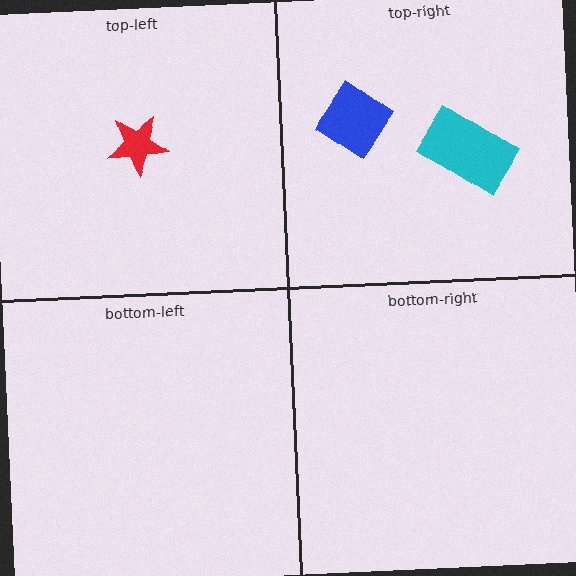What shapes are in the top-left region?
The red star.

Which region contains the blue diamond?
The top-right region.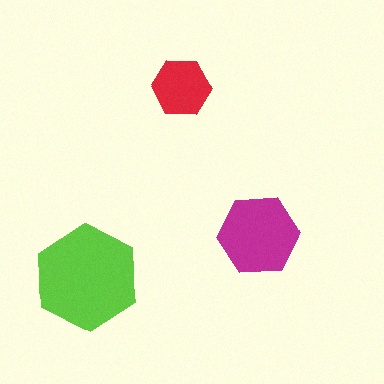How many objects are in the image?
There are 3 objects in the image.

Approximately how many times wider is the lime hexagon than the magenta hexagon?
About 1.5 times wider.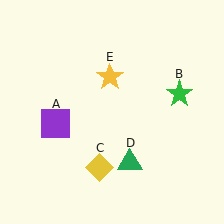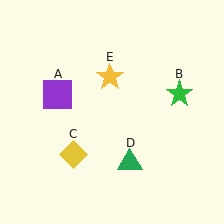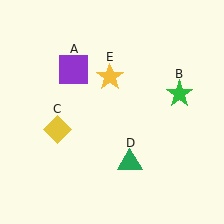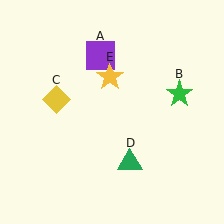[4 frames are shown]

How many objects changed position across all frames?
2 objects changed position: purple square (object A), yellow diamond (object C).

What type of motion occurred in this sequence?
The purple square (object A), yellow diamond (object C) rotated clockwise around the center of the scene.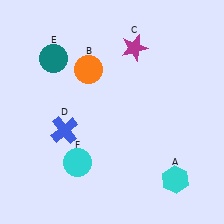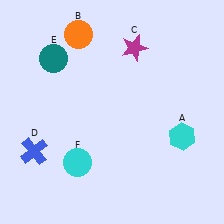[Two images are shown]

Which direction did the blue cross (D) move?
The blue cross (D) moved left.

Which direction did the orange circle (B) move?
The orange circle (B) moved up.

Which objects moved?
The objects that moved are: the cyan hexagon (A), the orange circle (B), the blue cross (D).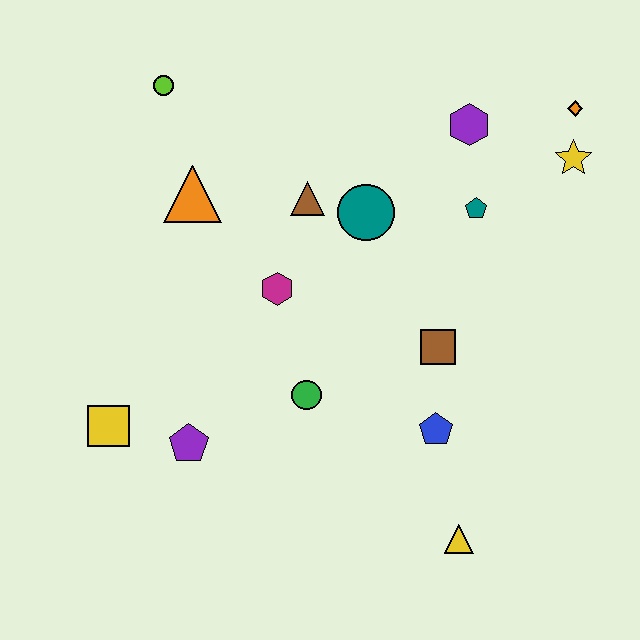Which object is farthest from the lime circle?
The yellow triangle is farthest from the lime circle.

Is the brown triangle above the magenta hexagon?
Yes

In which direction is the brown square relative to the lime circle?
The brown square is to the right of the lime circle.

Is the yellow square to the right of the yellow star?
No